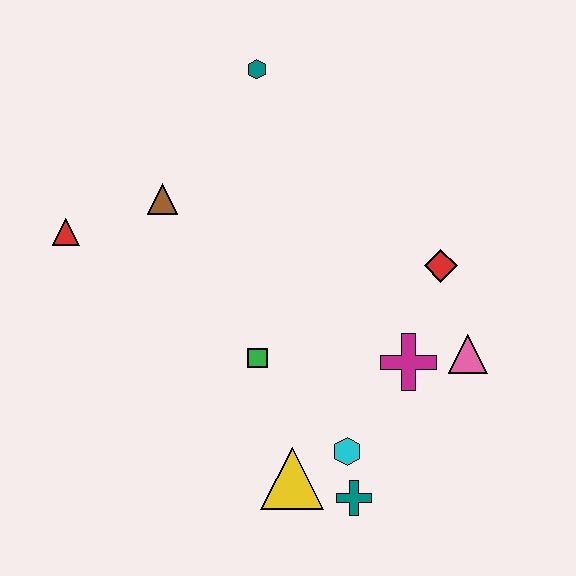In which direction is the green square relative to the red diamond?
The green square is to the left of the red diamond.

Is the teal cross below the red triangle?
Yes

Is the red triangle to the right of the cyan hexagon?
No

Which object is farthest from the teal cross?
The teal hexagon is farthest from the teal cross.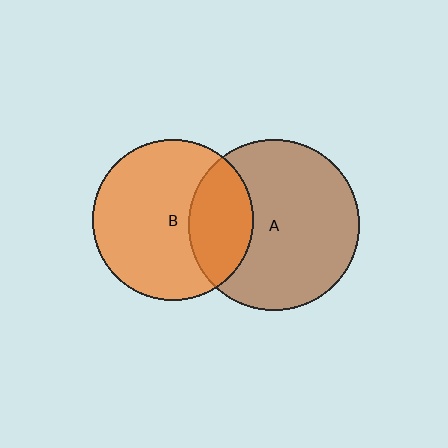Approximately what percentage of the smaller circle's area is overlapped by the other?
Approximately 30%.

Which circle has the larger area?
Circle A (brown).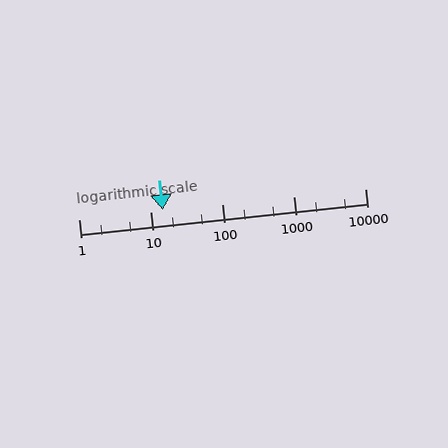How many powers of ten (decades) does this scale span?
The scale spans 4 decades, from 1 to 10000.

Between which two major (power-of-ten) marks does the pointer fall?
The pointer is between 10 and 100.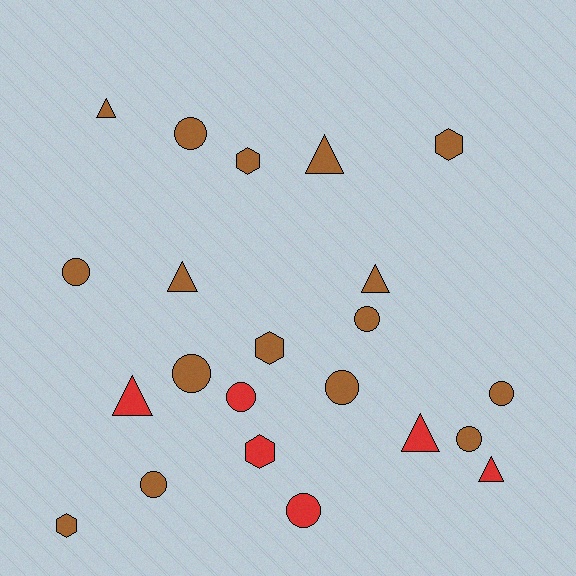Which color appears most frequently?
Brown, with 16 objects.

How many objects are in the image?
There are 22 objects.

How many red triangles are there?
There are 3 red triangles.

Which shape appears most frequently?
Circle, with 10 objects.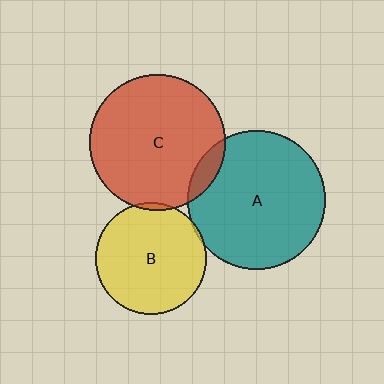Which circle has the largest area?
Circle A (teal).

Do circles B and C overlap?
Yes.